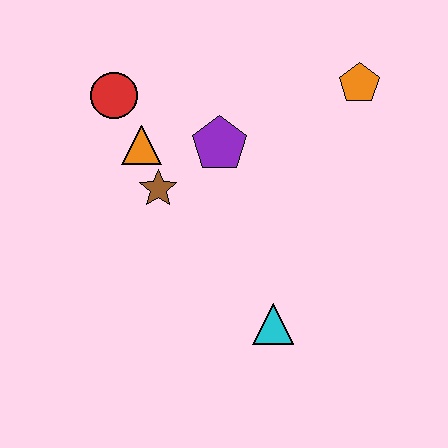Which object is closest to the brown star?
The orange triangle is closest to the brown star.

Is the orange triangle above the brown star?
Yes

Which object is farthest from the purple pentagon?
The cyan triangle is farthest from the purple pentagon.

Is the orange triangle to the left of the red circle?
No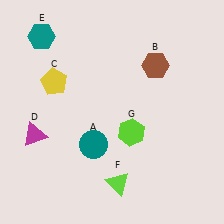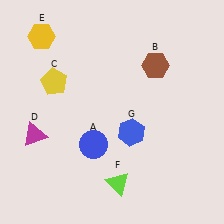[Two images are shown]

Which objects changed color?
A changed from teal to blue. E changed from teal to yellow. G changed from lime to blue.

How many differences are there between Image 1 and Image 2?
There are 3 differences between the two images.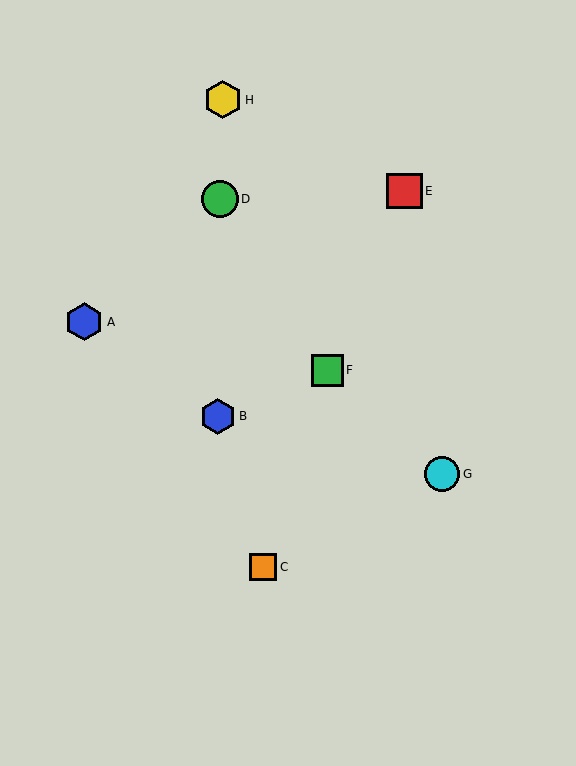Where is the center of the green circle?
The center of the green circle is at (220, 199).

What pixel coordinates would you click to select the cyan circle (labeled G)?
Click at (442, 474) to select the cyan circle G.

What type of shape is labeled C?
Shape C is an orange square.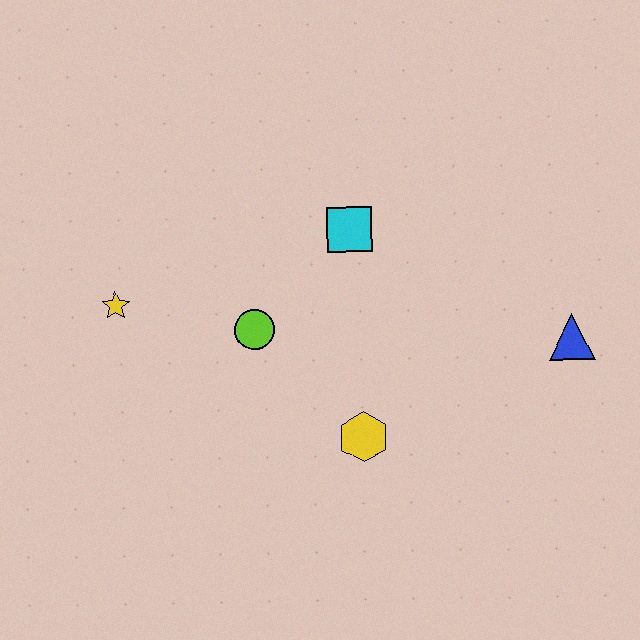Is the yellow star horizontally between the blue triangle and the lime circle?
No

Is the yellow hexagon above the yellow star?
No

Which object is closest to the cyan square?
The lime circle is closest to the cyan square.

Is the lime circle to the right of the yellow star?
Yes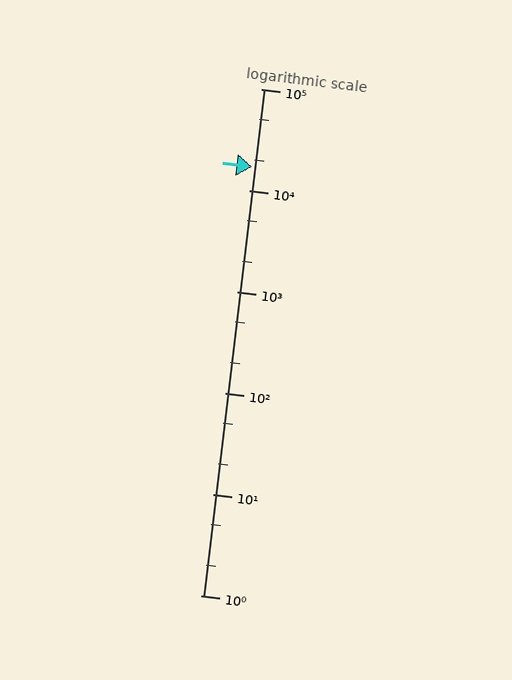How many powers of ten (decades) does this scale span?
The scale spans 5 decades, from 1 to 100000.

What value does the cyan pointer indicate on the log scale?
The pointer indicates approximately 17000.